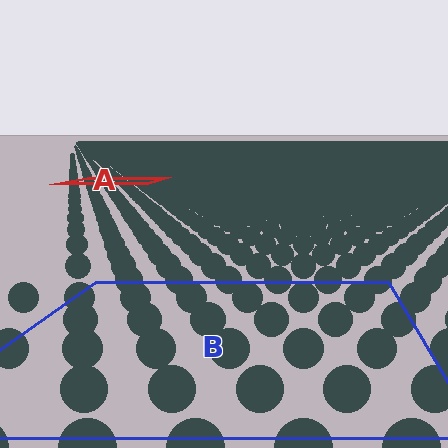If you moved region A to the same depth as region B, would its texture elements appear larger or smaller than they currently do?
They would appear larger. At a closer depth, the same texture elements are projected at a bigger on-screen size.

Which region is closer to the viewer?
Region B is closer. The texture elements there are larger and more spread out.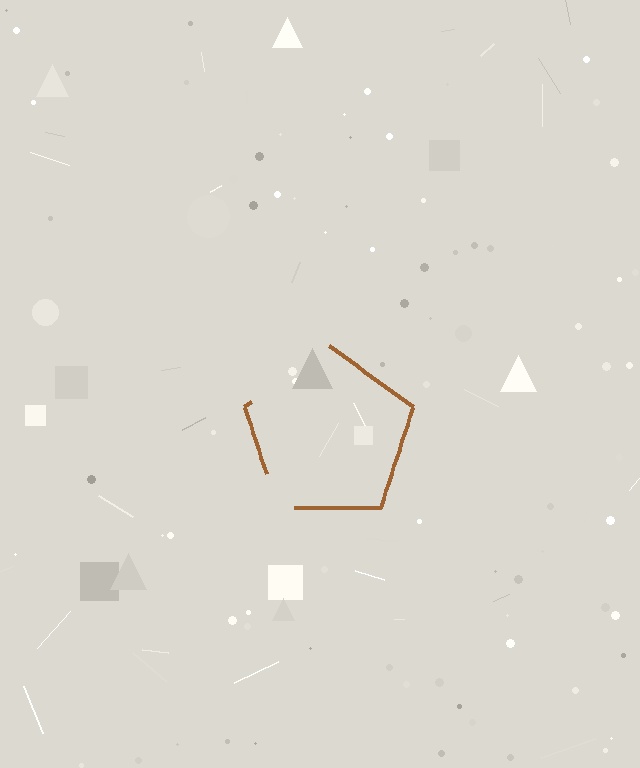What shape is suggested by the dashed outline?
The dashed outline suggests a pentagon.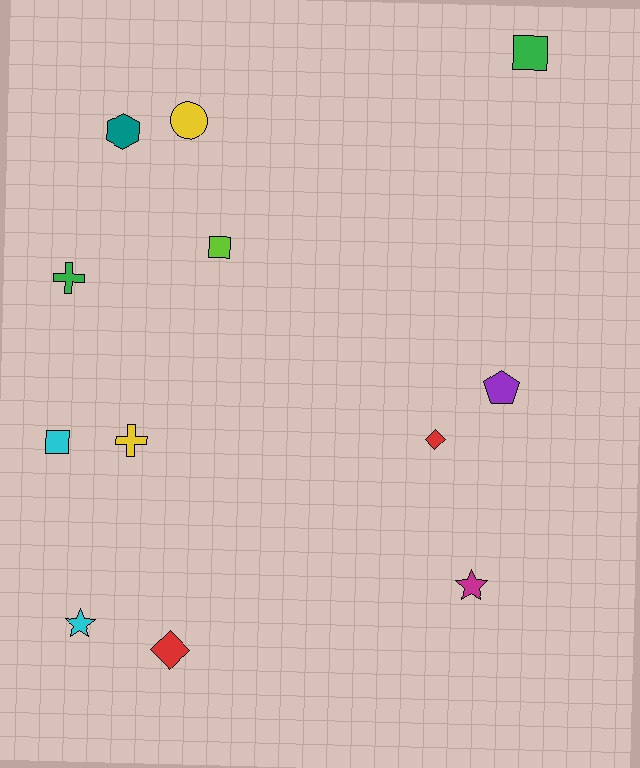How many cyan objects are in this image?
There are 2 cyan objects.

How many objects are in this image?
There are 12 objects.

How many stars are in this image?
There are 2 stars.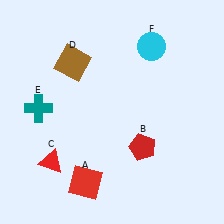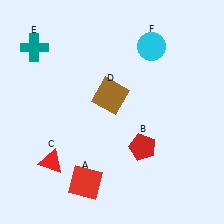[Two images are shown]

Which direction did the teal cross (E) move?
The teal cross (E) moved up.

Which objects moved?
The objects that moved are: the brown square (D), the teal cross (E).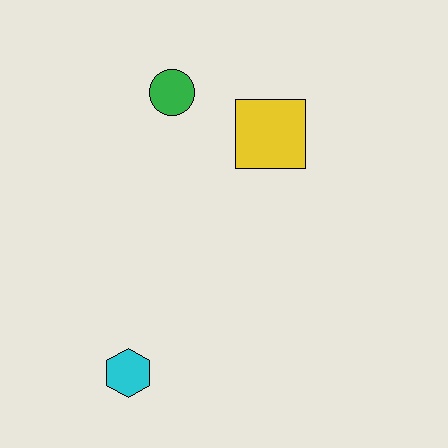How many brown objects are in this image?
There are no brown objects.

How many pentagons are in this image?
There are no pentagons.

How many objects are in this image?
There are 3 objects.